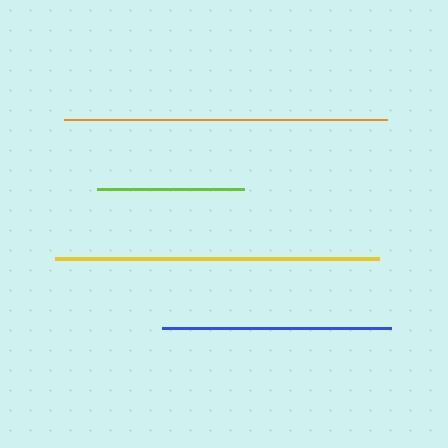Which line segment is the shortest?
The lime line is the shortest at approximately 147 pixels.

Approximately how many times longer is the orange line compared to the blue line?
The orange line is approximately 1.4 times the length of the blue line.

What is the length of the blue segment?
The blue segment is approximately 229 pixels long.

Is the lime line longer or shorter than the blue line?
The blue line is longer than the lime line.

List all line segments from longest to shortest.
From longest to shortest: yellow, orange, blue, lime.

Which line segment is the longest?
The yellow line is the longest at approximately 324 pixels.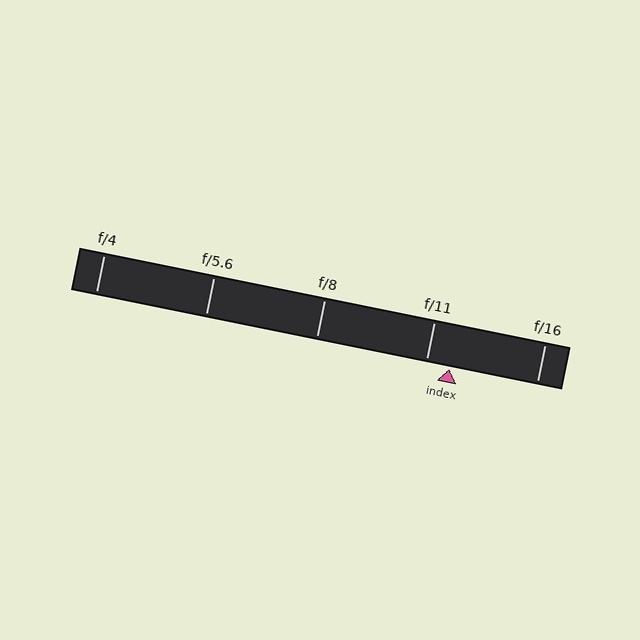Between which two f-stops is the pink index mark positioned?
The index mark is between f/11 and f/16.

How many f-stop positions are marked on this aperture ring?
There are 5 f-stop positions marked.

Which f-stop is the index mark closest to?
The index mark is closest to f/11.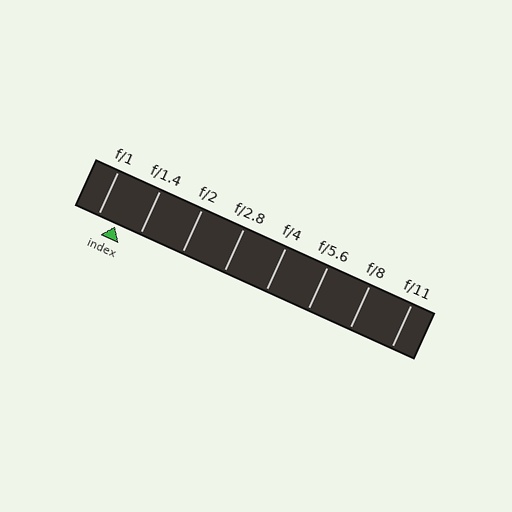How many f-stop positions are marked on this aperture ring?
There are 8 f-stop positions marked.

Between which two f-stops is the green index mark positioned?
The index mark is between f/1 and f/1.4.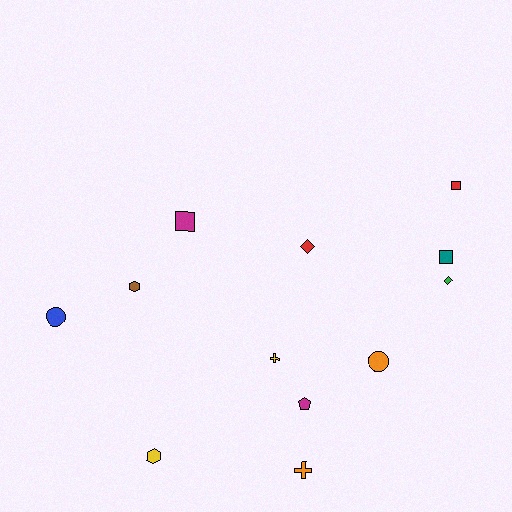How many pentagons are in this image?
There is 1 pentagon.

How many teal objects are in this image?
There is 1 teal object.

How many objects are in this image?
There are 12 objects.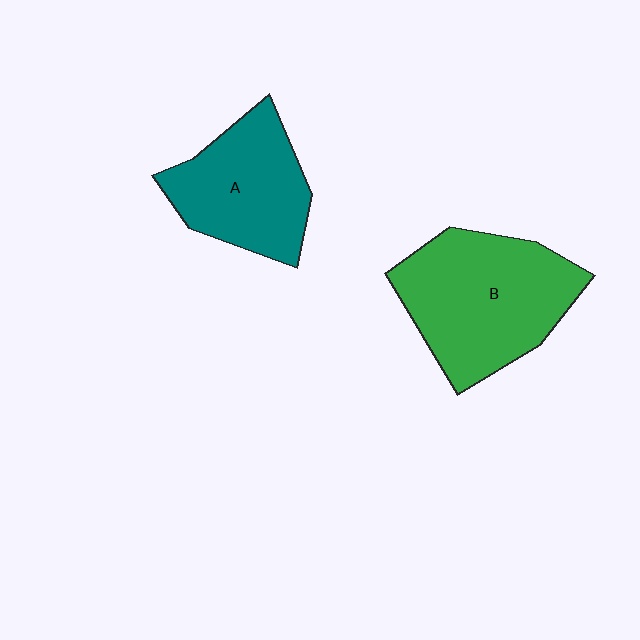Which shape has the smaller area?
Shape A (teal).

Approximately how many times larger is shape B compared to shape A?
Approximately 1.3 times.